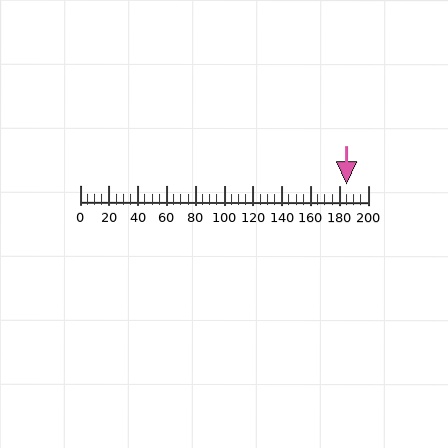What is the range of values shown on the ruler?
The ruler shows values from 0 to 200.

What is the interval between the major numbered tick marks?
The major tick marks are spaced 20 units apart.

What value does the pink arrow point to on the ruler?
The pink arrow points to approximately 185.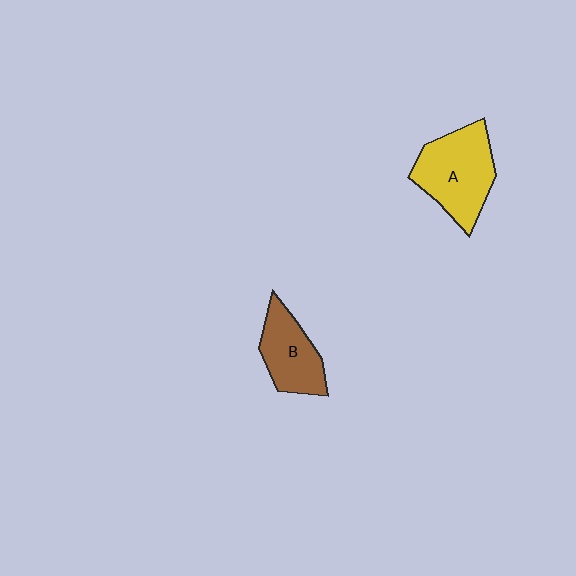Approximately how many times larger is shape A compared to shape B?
Approximately 1.4 times.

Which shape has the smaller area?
Shape B (brown).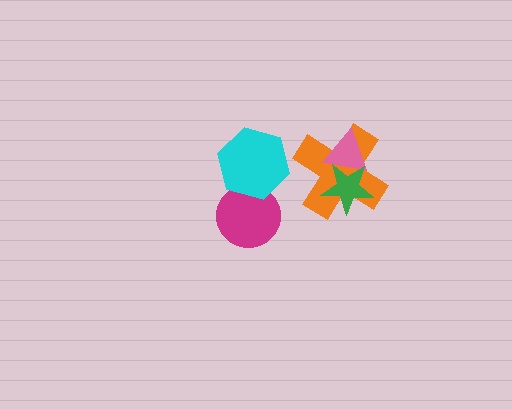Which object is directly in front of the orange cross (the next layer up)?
The pink triangle is directly in front of the orange cross.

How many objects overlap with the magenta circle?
1 object overlaps with the magenta circle.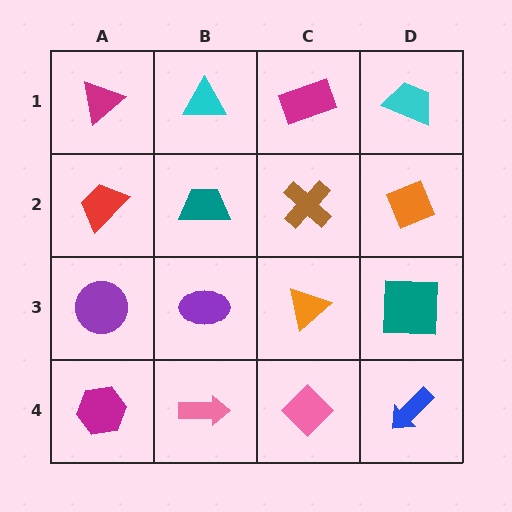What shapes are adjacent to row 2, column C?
A magenta rectangle (row 1, column C), an orange triangle (row 3, column C), a teal trapezoid (row 2, column B), an orange diamond (row 2, column D).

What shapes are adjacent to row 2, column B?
A cyan triangle (row 1, column B), a purple ellipse (row 3, column B), a red trapezoid (row 2, column A), a brown cross (row 2, column C).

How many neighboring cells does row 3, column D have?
3.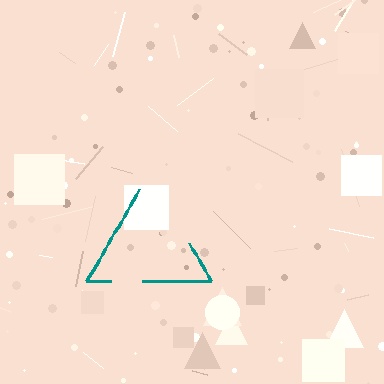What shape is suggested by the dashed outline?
The dashed outline suggests a triangle.